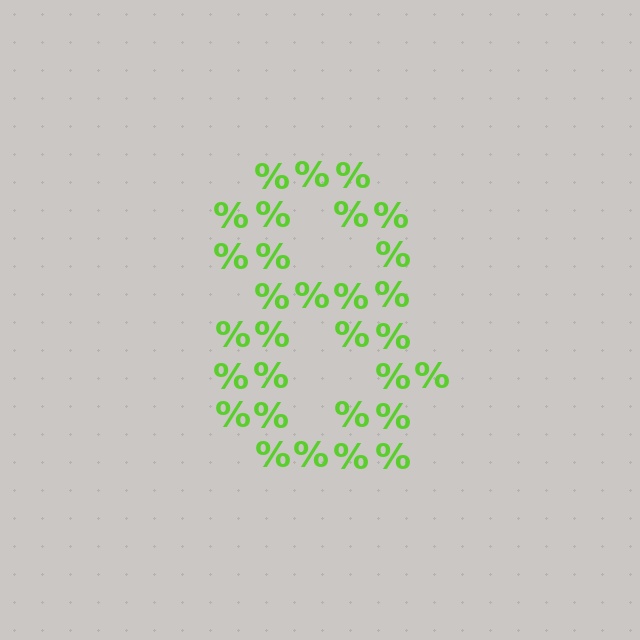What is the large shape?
The large shape is the digit 8.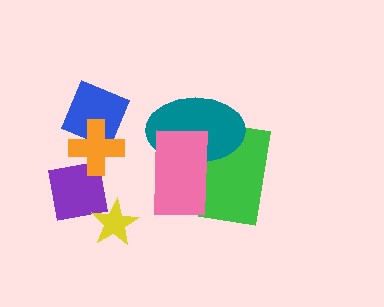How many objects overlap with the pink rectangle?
2 objects overlap with the pink rectangle.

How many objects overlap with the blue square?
1 object overlaps with the blue square.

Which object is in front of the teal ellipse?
The pink rectangle is in front of the teal ellipse.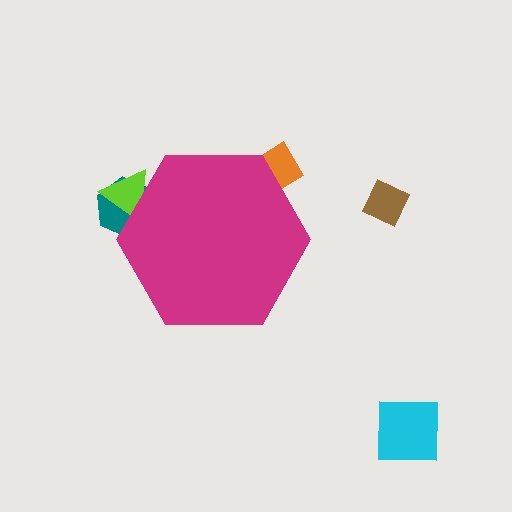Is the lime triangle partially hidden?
Yes, the lime triangle is partially hidden behind the magenta hexagon.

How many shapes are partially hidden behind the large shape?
3 shapes are partially hidden.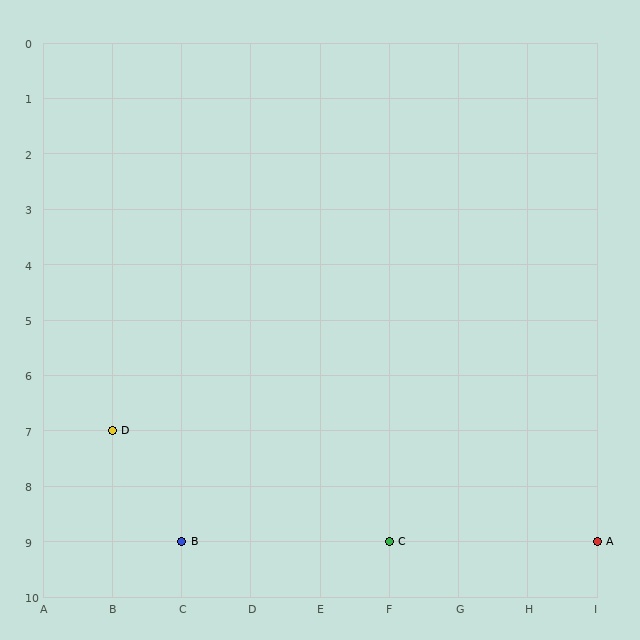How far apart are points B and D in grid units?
Points B and D are 1 column and 2 rows apart (about 2.2 grid units diagonally).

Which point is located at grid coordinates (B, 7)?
Point D is at (B, 7).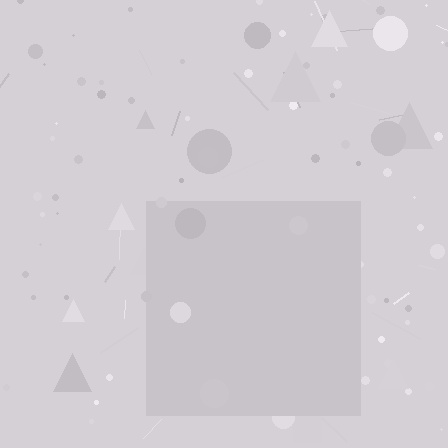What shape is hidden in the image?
A square is hidden in the image.